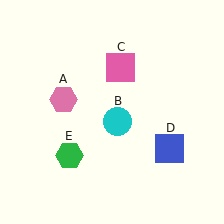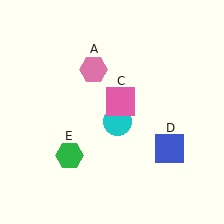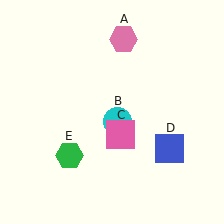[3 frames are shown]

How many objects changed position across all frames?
2 objects changed position: pink hexagon (object A), pink square (object C).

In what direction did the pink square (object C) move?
The pink square (object C) moved down.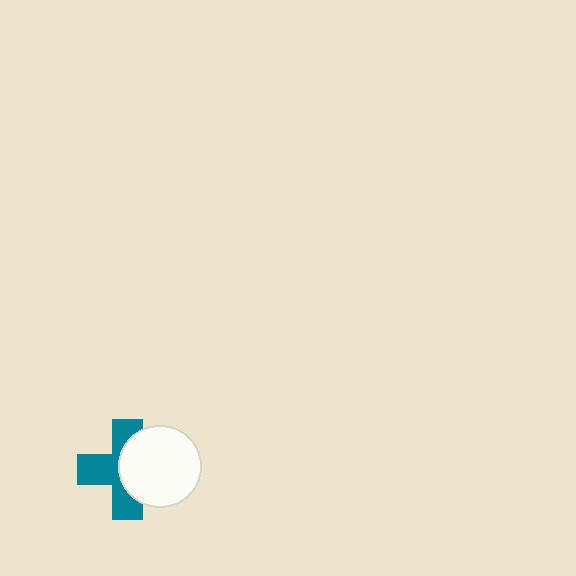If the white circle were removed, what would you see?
You would see the complete teal cross.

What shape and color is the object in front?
The object in front is a white circle.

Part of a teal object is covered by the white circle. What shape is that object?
It is a cross.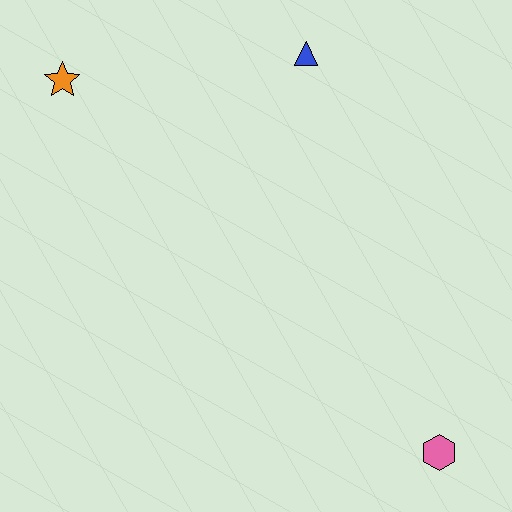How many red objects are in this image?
There are no red objects.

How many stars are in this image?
There is 1 star.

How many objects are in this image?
There are 3 objects.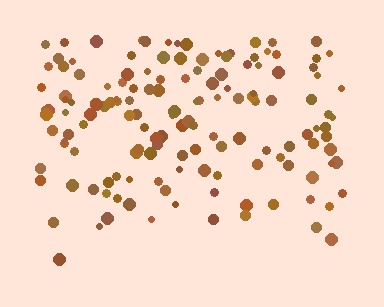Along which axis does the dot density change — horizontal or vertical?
Vertical.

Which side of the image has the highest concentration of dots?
The top.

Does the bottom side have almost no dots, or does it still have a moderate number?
Still a moderate number, just noticeably fewer than the top.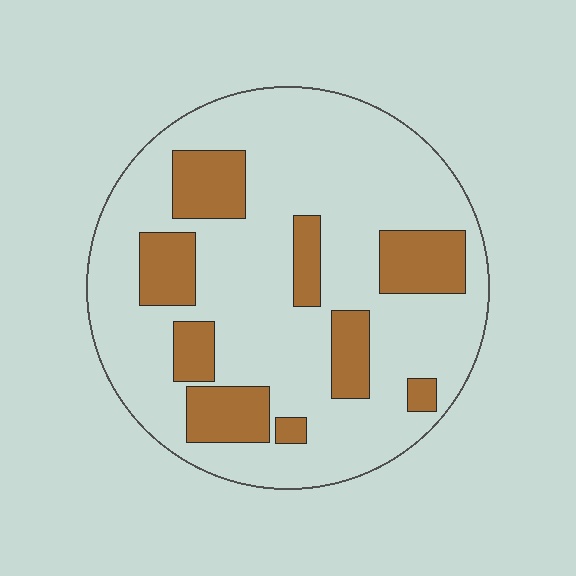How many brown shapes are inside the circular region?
9.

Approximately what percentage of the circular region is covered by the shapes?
Approximately 25%.